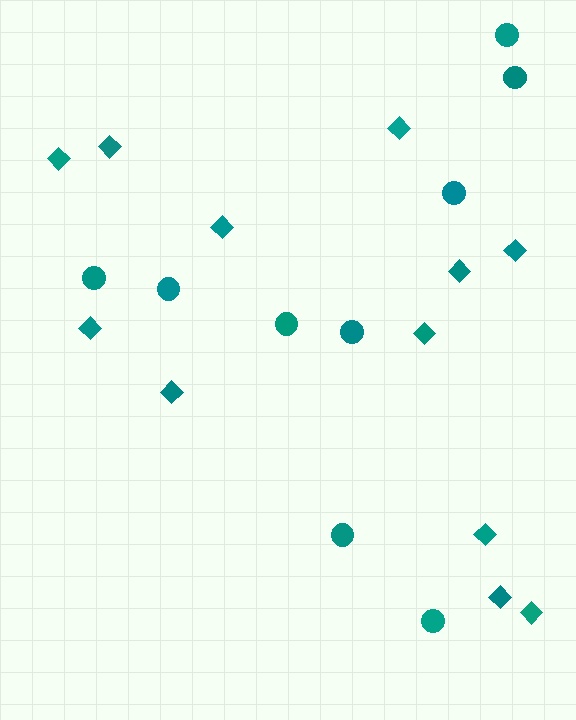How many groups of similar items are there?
There are 2 groups: one group of diamonds (12) and one group of circles (9).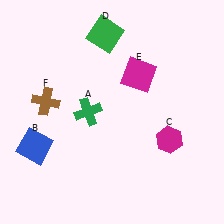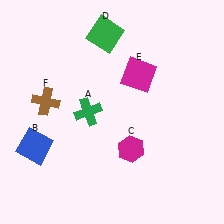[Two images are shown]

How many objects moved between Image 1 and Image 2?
1 object moved between the two images.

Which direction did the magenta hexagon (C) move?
The magenta hexagon (C) moved left.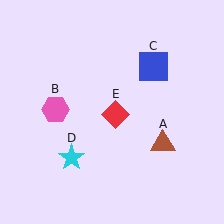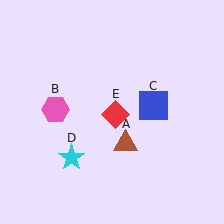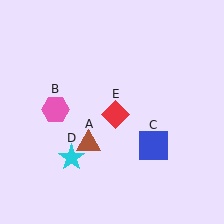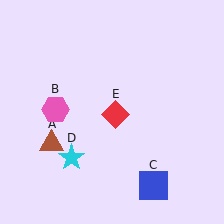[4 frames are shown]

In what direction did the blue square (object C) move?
The blue square (object C) moved down.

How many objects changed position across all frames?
2 objects changed position: brown triangle (object A), blue square (object C).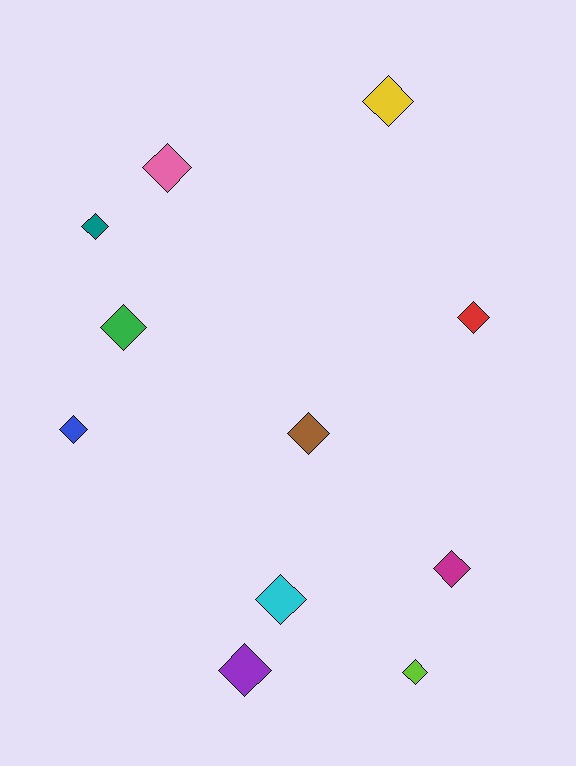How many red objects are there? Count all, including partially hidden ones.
There is 1 red object.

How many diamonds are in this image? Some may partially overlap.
There are 11 diamonds.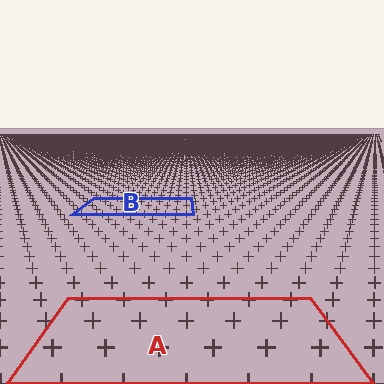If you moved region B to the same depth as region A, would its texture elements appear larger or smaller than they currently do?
They would appear larger. At a closer depth, the same texture elements are projected at a bigger on-screen size.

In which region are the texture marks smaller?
The texture marks are smaller in region B, because it is farther away.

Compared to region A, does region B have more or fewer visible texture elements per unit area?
Region B has more texture elements per unit area — they are packed more densely because it is farther away.